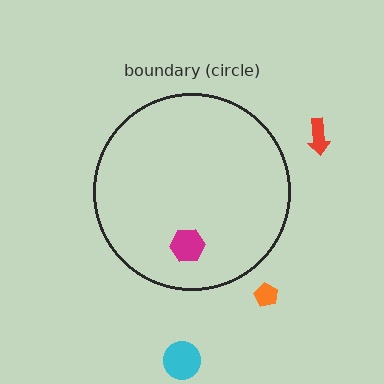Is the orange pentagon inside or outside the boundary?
Outside.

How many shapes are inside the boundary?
1 inside, 3 outside.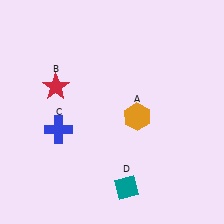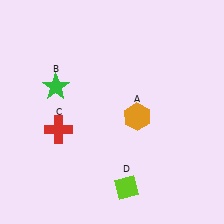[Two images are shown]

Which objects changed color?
B changed from red to green. C changed from blue to red. D changed from teal to lime.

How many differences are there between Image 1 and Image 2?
There are 3 differences between the two images.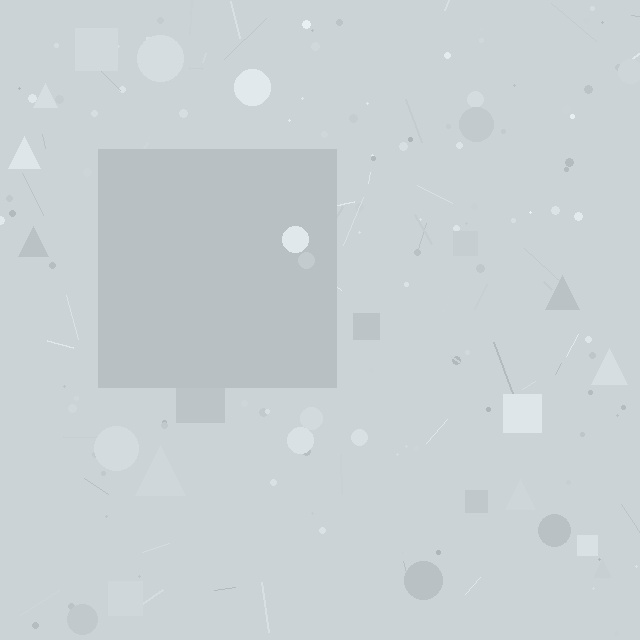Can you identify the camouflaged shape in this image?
The camouflaged shape is a square.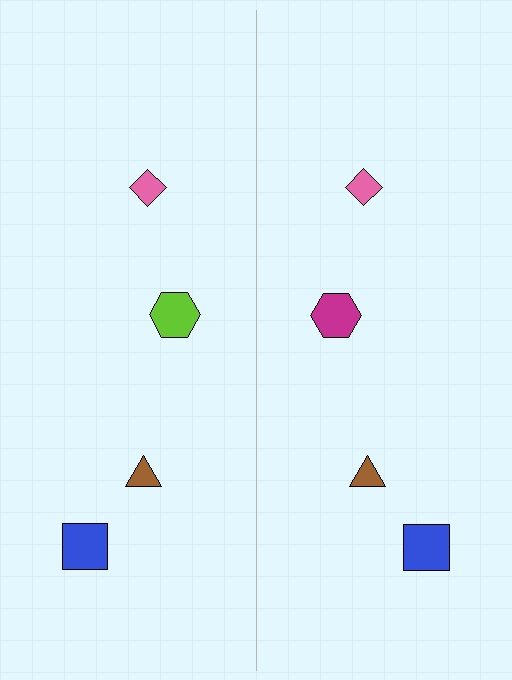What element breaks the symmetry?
The magenta hexagon on the right side breaks the symmetry — its mirror counterpart is lime.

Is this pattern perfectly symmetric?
No, the pattern is not perfectly symmetric. The magenta hexagon on the right side breaks the symmetry — its mirror counterpart is lime.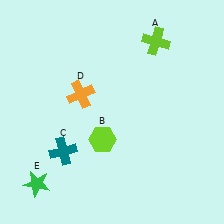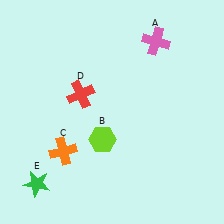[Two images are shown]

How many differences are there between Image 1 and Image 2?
There are 3 differences between the two images.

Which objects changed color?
A changed from lime to pink. C changed from teal to orange. D changed from orange to red.